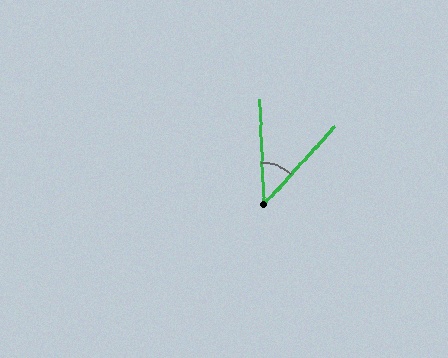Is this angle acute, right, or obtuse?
It is acute.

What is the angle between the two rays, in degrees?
Approximately 44 degrees.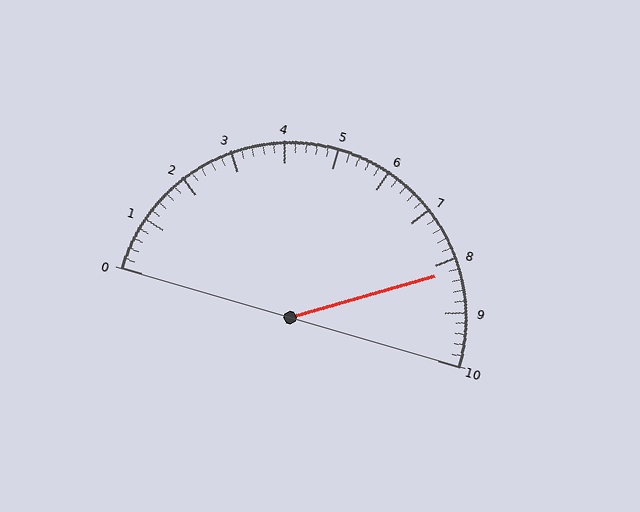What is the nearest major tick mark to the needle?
The nearest major tick mark is 8.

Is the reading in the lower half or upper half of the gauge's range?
The reading is in the upper half of the range (0 to 10).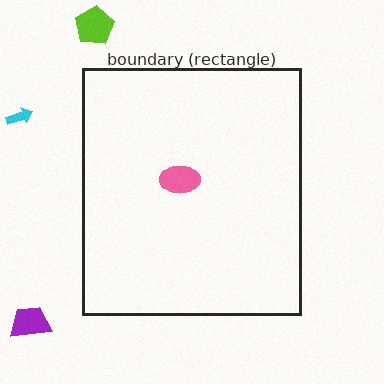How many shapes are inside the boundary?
1 inside, 3 outside.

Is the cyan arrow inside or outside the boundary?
Outside.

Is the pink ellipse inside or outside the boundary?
Inside.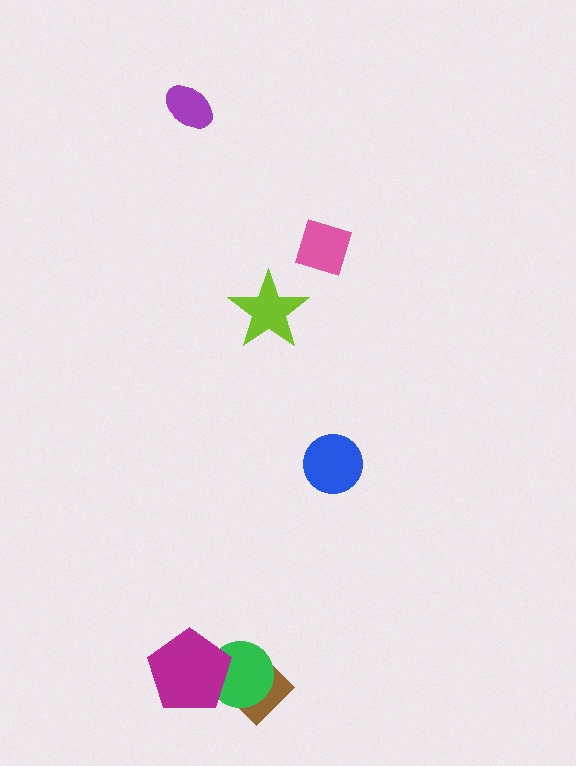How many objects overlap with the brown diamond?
2 objects overlap with the brown diamond.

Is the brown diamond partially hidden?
Yes, it is partially covered by another shape.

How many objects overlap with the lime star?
0 objects overlap with the lime star.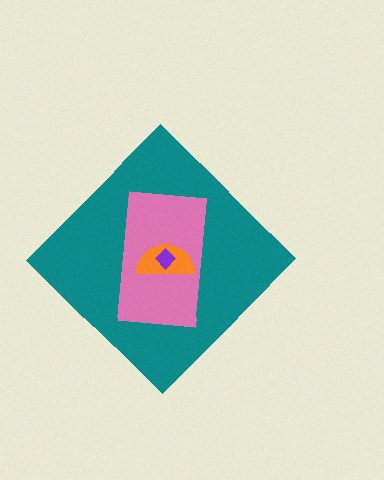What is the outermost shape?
The teal diamond.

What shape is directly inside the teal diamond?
The pink rectangle.